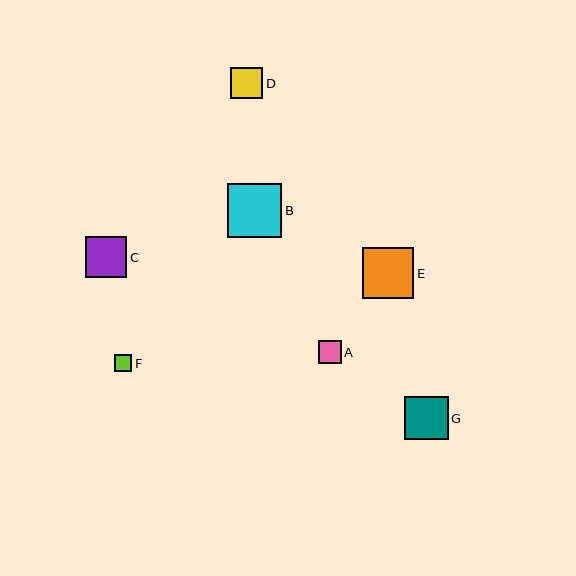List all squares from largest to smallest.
From largest to smallest: B, E, G, C, D, A, F.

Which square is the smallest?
Square F is the smallest with a size of approximately 17 pixels.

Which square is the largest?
Square B is the largest with a size of approximately 54 pixels.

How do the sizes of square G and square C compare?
Square G and square C are approximately the same size.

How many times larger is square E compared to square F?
Square E is approximately 3.1 times the size of square F.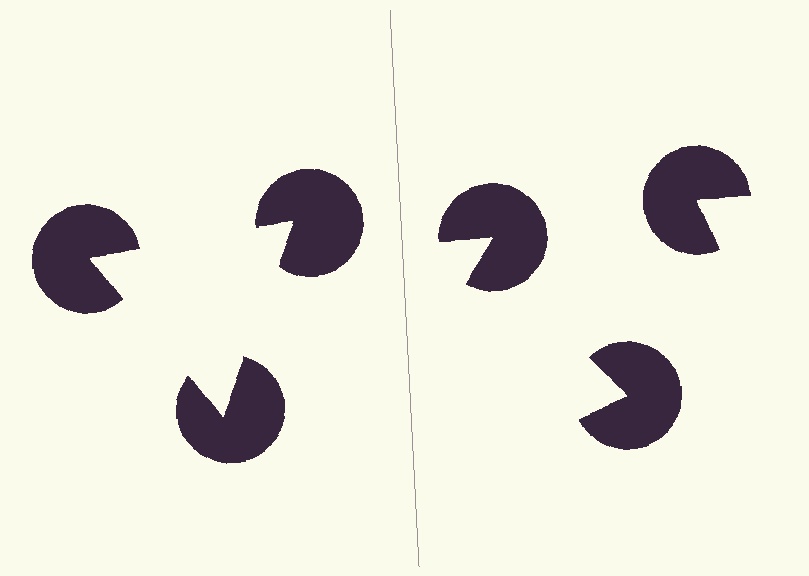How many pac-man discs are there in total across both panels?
6 — 3 on each side.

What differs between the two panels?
The pac-man discs are positioned identically on both sides; only the wedge orientations differ. On the left they align to a triangle; on the right they are misaligned.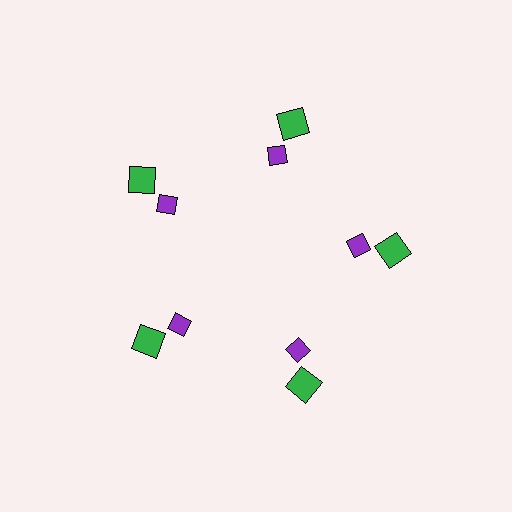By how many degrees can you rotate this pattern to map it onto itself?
The pattern maps onto itself every 72 degrees of rotation.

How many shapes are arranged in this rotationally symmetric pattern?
There are 10 shapes, arranged in 5 groups of 2.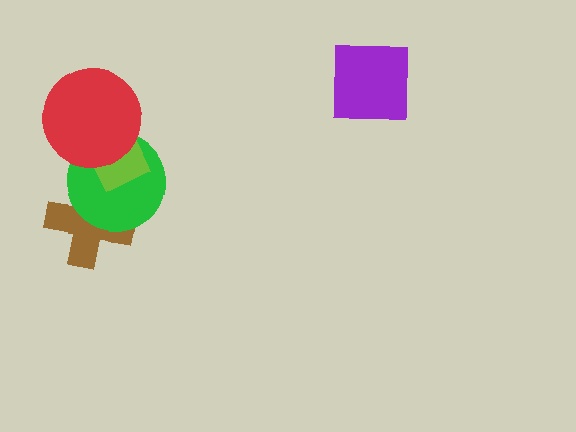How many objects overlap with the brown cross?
1 object overlaps with the brown cross.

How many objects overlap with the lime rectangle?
2 objects overlap with the lime rectangle.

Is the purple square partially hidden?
No, no other shape covers it.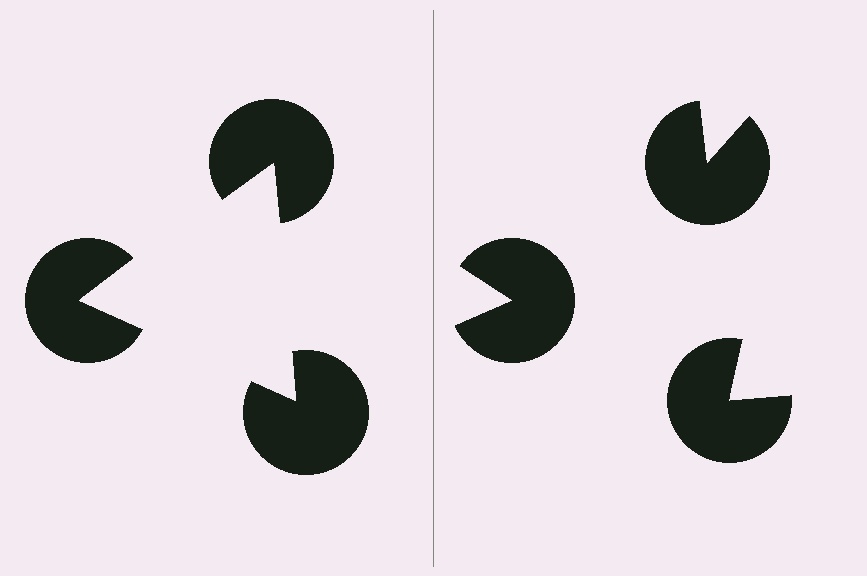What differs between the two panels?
The pac-man discs are positioned identically on both sides; only the wedge orientations differ. On the left they align to a triangle; on the right they are misaligned.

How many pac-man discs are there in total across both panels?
6 — 3 on each side.